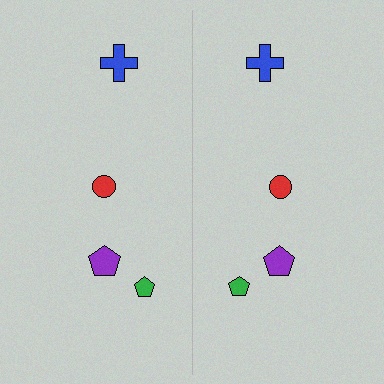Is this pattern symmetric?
Yes, this pattern has bilateral (reflection) symmetry.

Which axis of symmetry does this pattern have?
The pattern has a vertical axis of symmetry running through the center of the image.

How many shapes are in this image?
There are 8 shapes in this image.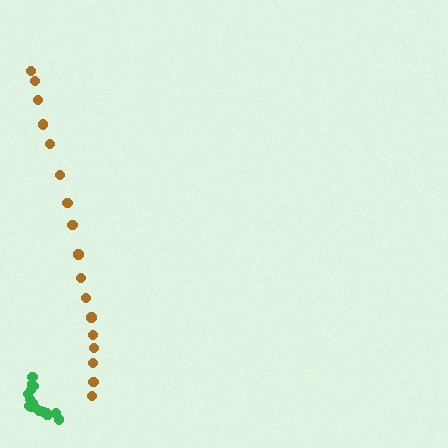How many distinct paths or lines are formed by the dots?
There are 2 distinct paths.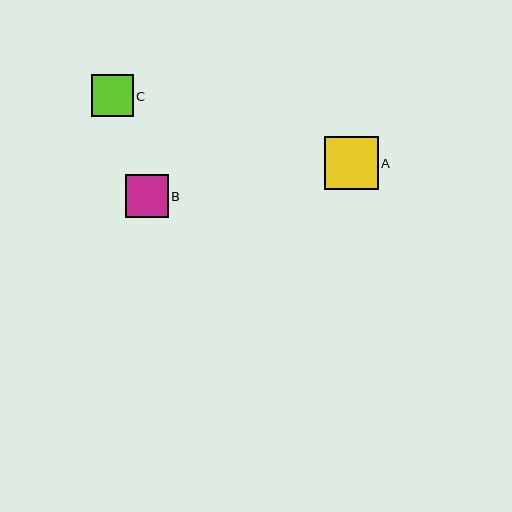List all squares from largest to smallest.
From largest to smallest: A, B, C.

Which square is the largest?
Square A is the largest with a size of approximately 54 pixels.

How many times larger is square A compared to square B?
Square A is approximately 1.3 times the size of square B.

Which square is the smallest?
Square C is the smallest with a size of approximately 42 pixels.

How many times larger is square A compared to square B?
Square A is approximately 1.3 times the size of square B.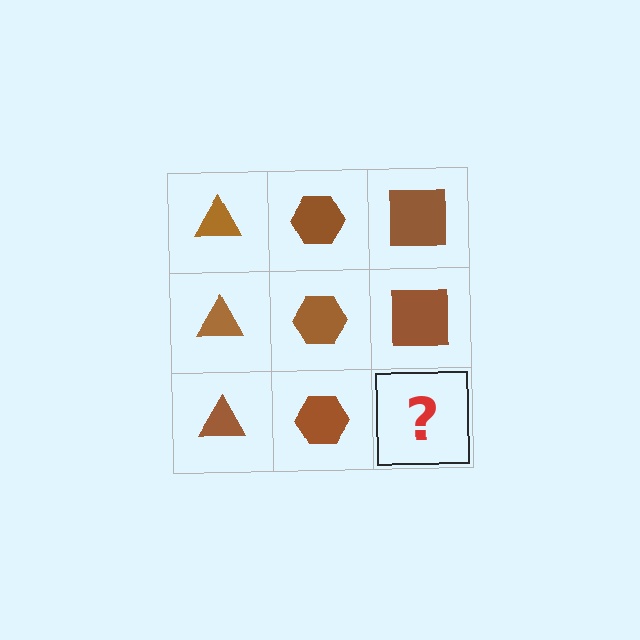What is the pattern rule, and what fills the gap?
The rule is that each column has a consistent shape. The gap should be filled with a brown square.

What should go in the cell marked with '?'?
The missing cell should contain a brown square.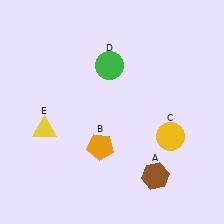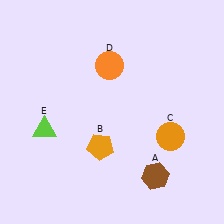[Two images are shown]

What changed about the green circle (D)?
In Image 1, D is green. In Image 2, it changed to orange.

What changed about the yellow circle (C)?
In Image 1, C is yellow. In Image 2, it changed to orange.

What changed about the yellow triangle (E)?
In Image 1, E is yellow. In Image 2, it changed to lime.